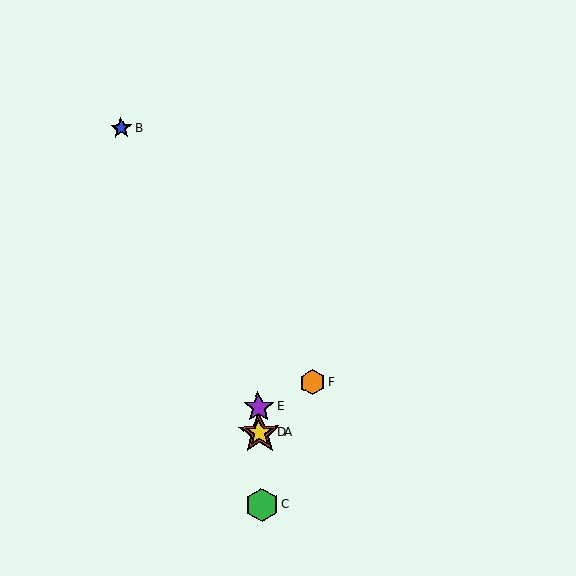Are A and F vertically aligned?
No, A is at x≈259 and F is at x≈313.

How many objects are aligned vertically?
4 objects (A, C, D, E) are aligned vertically.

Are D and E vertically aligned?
Yes, both are at x≈259.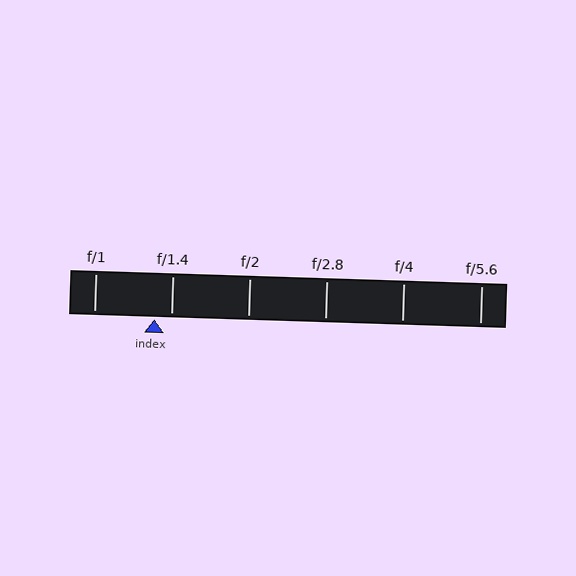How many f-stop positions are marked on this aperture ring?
There are 6 f-stop positions marked.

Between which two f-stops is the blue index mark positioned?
The index mark is between f/1 and f/1.4.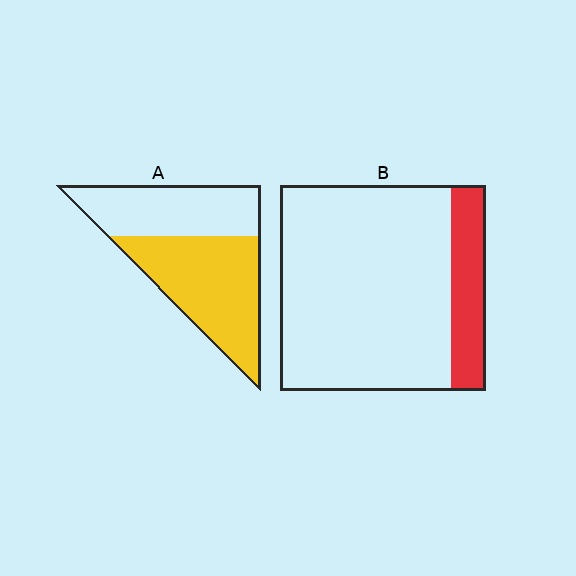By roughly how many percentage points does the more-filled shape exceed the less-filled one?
By roughly 40 percentage points (A over B).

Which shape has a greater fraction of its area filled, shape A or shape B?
Shape A.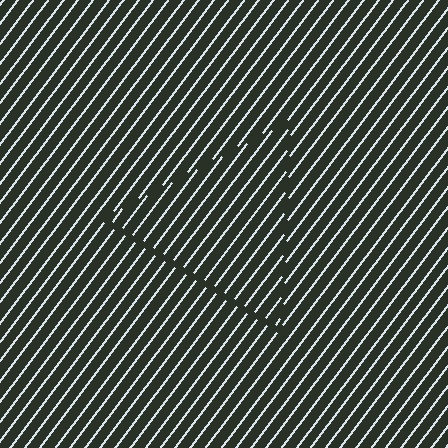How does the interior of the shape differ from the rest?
The interior of the shape contains the same grating, shifted by half a period — the contour is defined by the phase discontinuity where line-ends from the inner and outer gratings abut.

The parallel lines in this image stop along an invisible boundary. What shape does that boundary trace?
An illusory triangle. The interior of the shape contains the same grating, shifted by half a period — the contour is defined by the phase discontinuity where line-ends from the inner and outer gratings abut.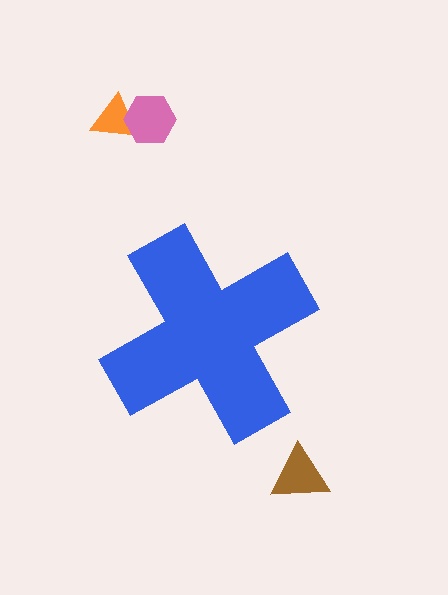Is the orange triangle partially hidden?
No, the orange triangle is fully visible.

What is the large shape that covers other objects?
A blue cross.